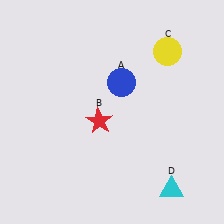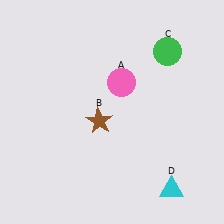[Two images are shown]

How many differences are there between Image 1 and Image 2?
There are 3 differences between the two images.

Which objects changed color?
A changed from blue to pink. B changed from red to brown. C changed from yellow to green.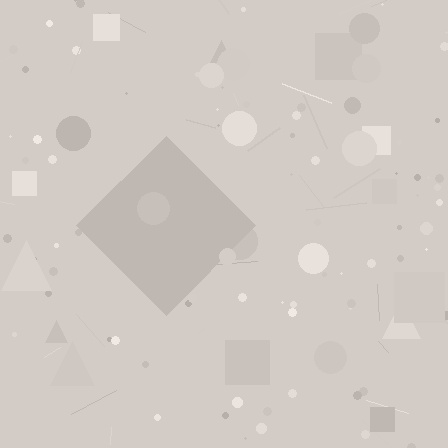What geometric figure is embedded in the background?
A diamond is embedded in the background.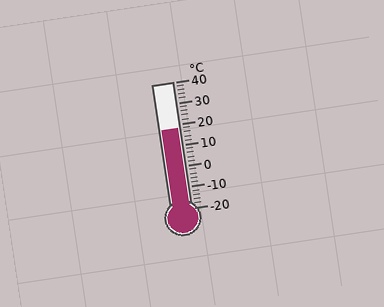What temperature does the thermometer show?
The thermometer shows approximately 18°C.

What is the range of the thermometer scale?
The thermometer scale ranges from -20°C to 40°C.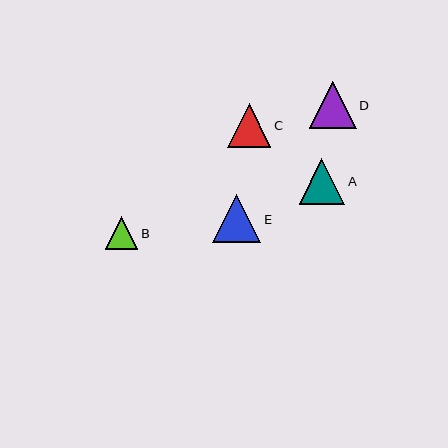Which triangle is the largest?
Triangle E is the largest with a size of approximately 48 pixels.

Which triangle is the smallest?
Triangle B is the smallest with a size of approximately 33 pixels.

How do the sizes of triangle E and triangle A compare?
Triangle E and triangle A are approximately the same size.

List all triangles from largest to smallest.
From largest to smallest: E, D, A, C, B.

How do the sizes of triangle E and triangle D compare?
Triangle E and triangle D are approximately the same size.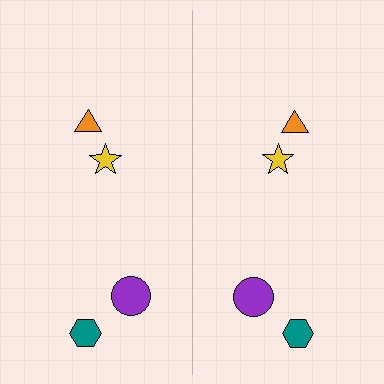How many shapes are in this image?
There are 8 shapes in this image.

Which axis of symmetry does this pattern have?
The pattern has a vertical axis of symmetry running through the center of the image.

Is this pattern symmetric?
Yes, this pattern has bilateral (reflection) symmetry.